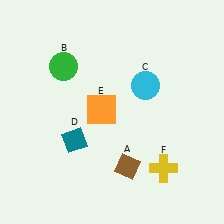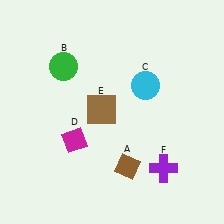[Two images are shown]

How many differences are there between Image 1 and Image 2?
There are 3 differences between the two images.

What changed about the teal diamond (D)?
In Image 1, D is teal. In Image 2, it changed to magenta.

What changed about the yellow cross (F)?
In Image 1, F is yellow. In Image 2, it changed to purple.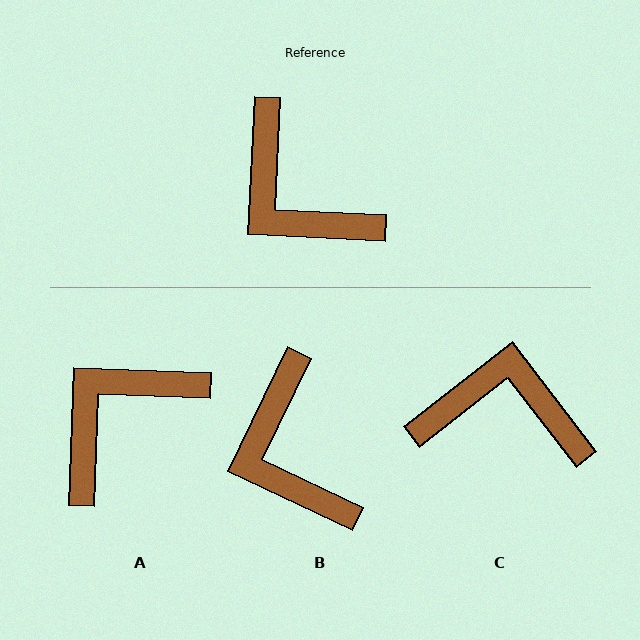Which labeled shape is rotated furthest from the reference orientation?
C, about 139 degrees away.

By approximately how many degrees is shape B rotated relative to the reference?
Approximately 23 degrees clockwise.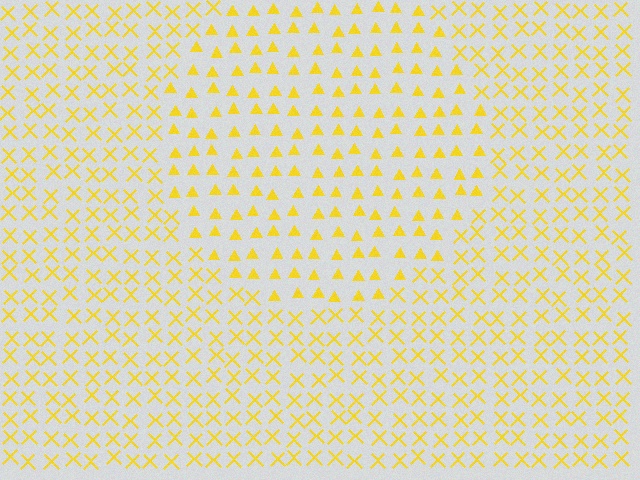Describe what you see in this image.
The image is filled with small yellow elements arranged in a uniform grid. A circle-shaped region contains triangles, while the surrounding area contains X marks. The boundary is defined purely by the change in element shape.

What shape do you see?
I see a circle.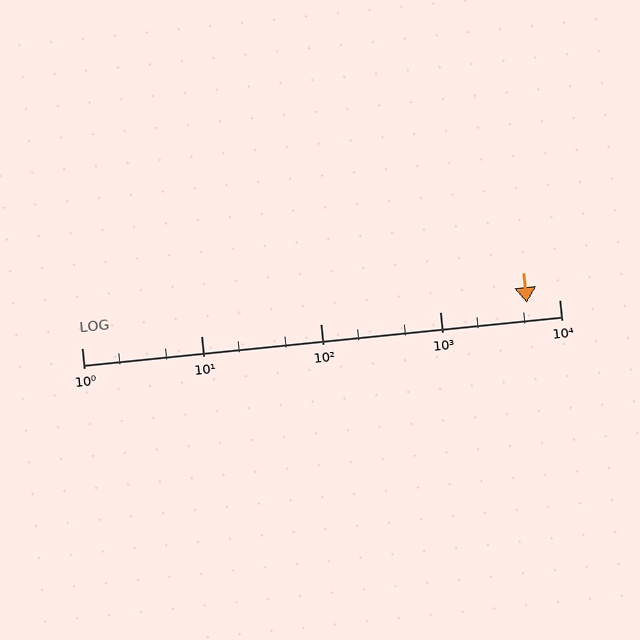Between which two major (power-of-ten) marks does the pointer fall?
The pointer is between 1000 and 10000.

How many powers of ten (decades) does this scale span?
The scale spans 4 decades, from 1 to 10000.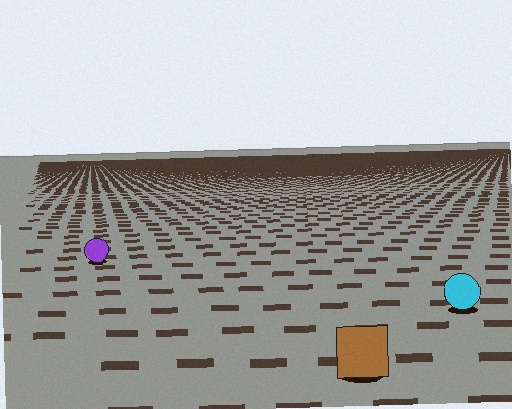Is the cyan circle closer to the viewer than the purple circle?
Yes. The cyan circle is closer — you can tell from the texture gradient: the ground texture is coarser near it.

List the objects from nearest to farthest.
From nearest to farthest: the brown square, the cyan circle, the purple circle.